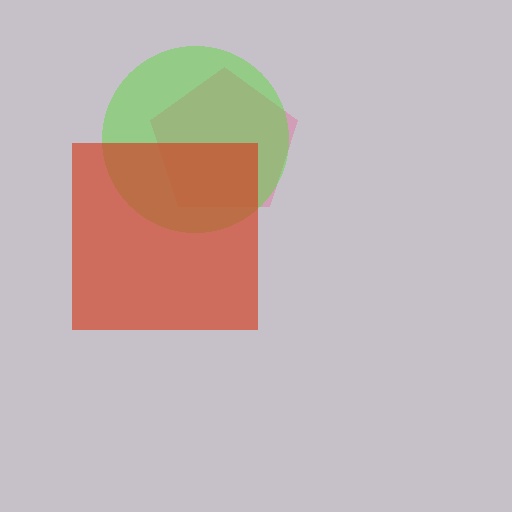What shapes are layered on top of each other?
The layered shapes are: a pink pentagon, a lime circle, a red square.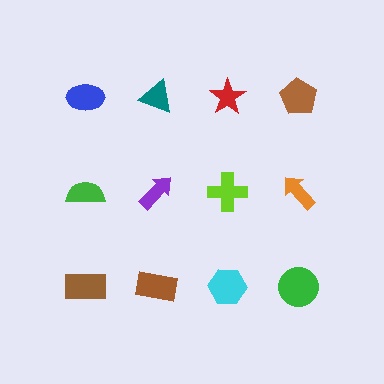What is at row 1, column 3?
A red star.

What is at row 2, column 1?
A green semicircle.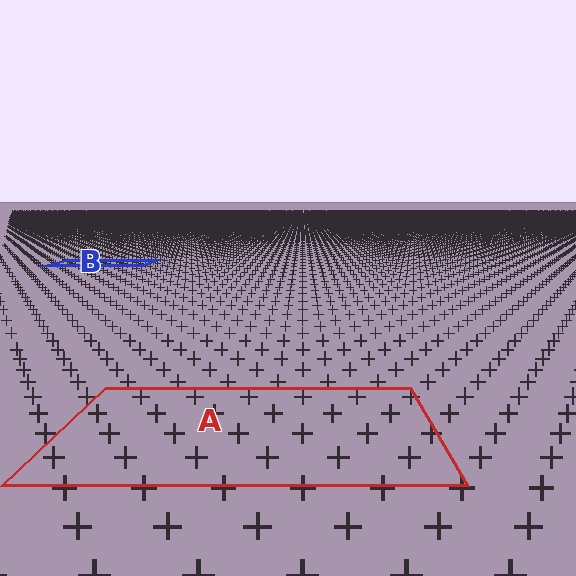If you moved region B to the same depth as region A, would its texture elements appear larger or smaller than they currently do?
They would appear larger. At a closer depth, the same texture elements are projected at a bigger on-screen size.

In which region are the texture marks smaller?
The texture marks are smaller in region B, because it is farther away.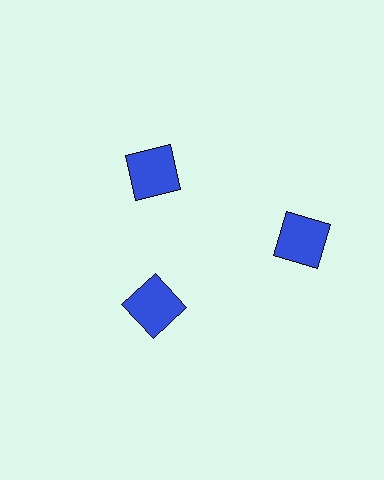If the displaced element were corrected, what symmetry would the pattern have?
It would have 3-fold rotational symmetry — the pattern would map onto itself every 120 degrees.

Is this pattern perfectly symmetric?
No. The 3 blue squares are arranged in a ring, but one element near the 3 o'clock position is pushed outward from the center, breaking the 3-fold rotational symmetry.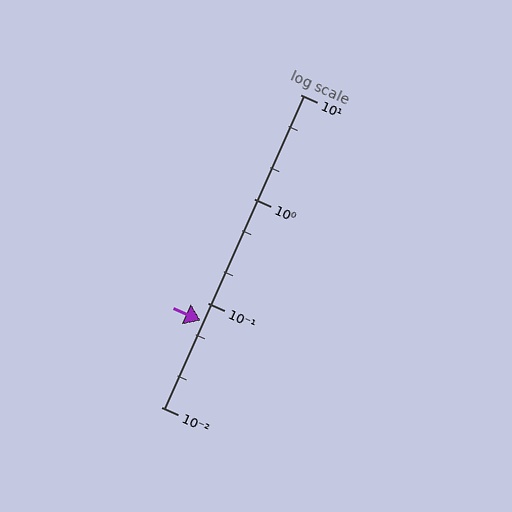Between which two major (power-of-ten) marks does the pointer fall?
The pointer is between 0.01 and 0.1.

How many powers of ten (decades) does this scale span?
The scale spans 3 decades, from 0.01 to 10.